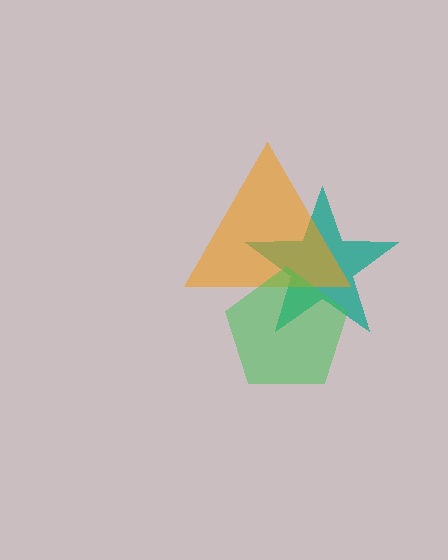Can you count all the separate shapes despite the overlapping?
Yes, there are 3 separate shapes.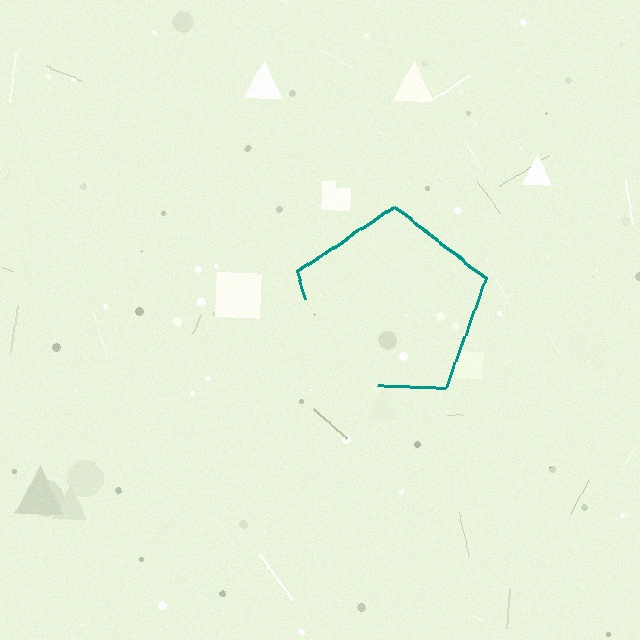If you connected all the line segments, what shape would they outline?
They would outline a pentagon.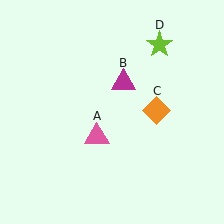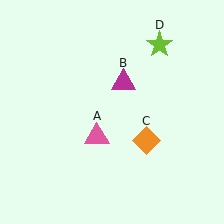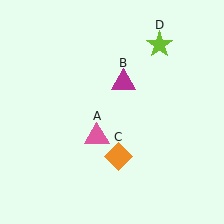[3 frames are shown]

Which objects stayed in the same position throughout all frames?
Pink triangle (object A) and magenta triangle (object B) and lime star (object D) remained stationary.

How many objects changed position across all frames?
1 object changed position: orange diamond (object C).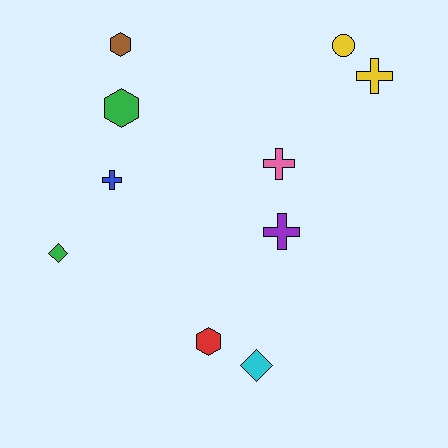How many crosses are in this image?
There are 4 crosses.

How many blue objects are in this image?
There is 1 blue object.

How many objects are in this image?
There are 10 objects.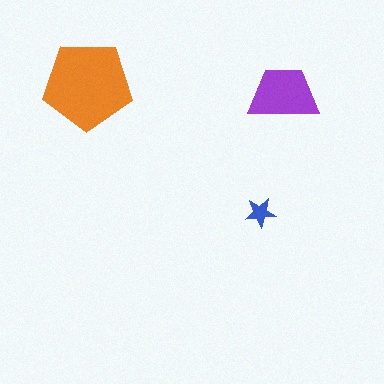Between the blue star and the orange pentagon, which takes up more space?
The orange pentagon.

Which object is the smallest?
The blue star.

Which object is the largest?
The orange pentagon.